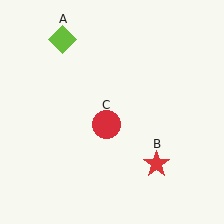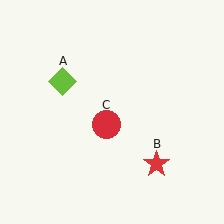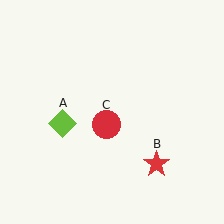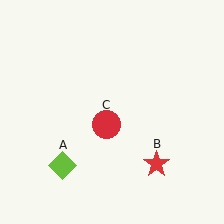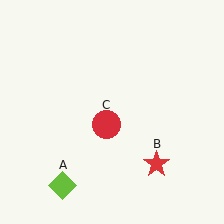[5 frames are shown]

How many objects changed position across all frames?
1 object changed position: lime diamond (object A).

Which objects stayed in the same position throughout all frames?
Red star (object B) and red circle (object C) remained stationary.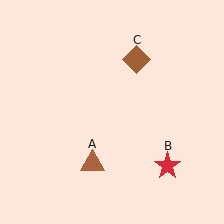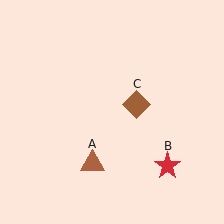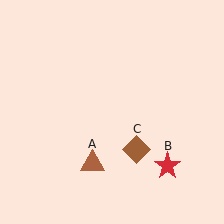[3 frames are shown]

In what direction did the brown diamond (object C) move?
The brown diamond (object C) moved down.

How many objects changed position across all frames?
1 object changed position: brown diamond (object C).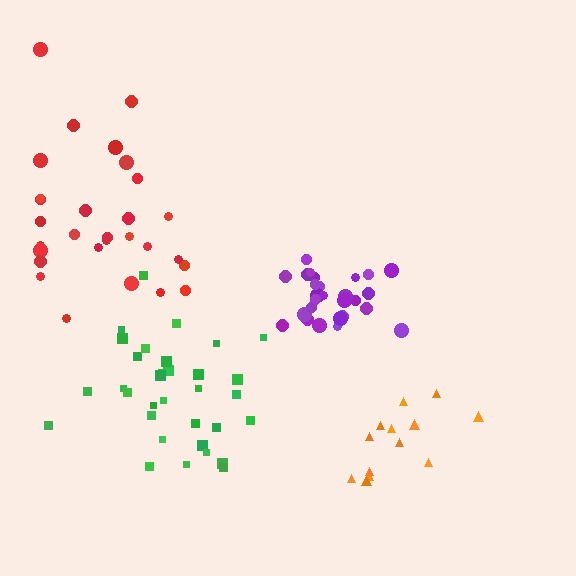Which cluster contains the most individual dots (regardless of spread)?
Green (33).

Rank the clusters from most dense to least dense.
purple, orange, green, red.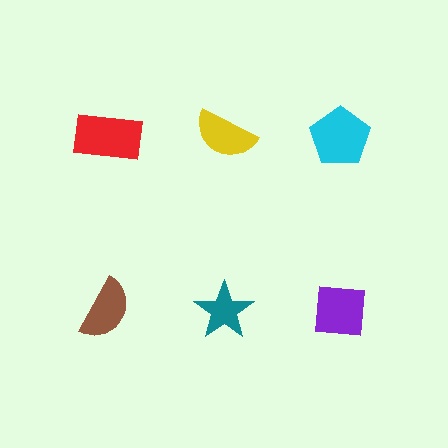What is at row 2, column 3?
A purple square.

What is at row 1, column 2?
A yellow semicircle.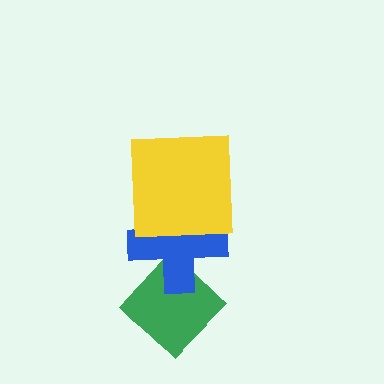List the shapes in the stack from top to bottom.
From top to bottom: the yellow square, the blue cross, the green diamond.